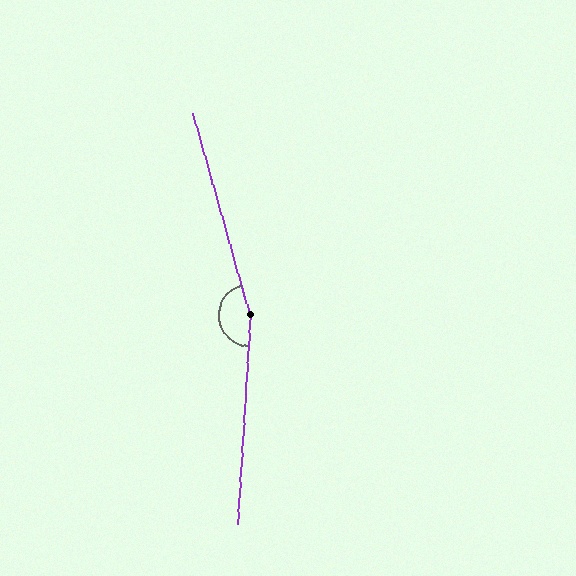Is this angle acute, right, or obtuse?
It is obtuse.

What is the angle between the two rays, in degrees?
Approximately 161 degrees.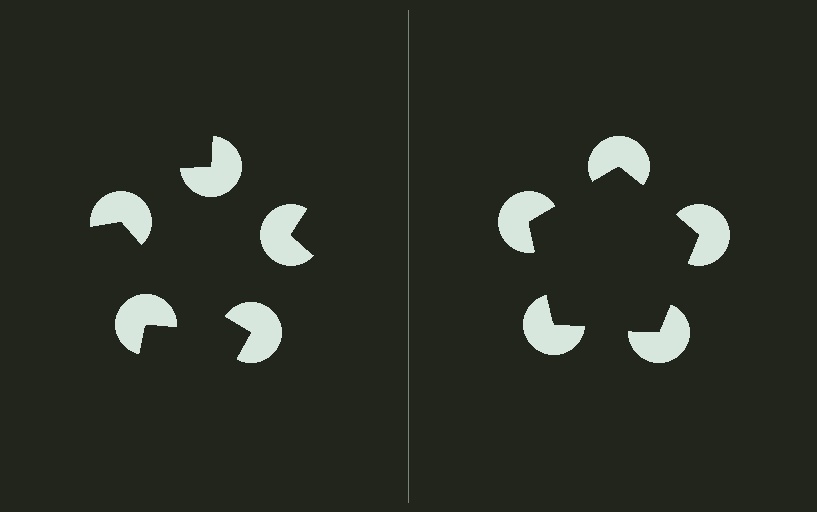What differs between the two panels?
The pac-man discs are positioned identically on both sides; only the wedge orientations differ. On the right they align to a pentagon; on the left they are misaligned.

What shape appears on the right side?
An illusory pentagon.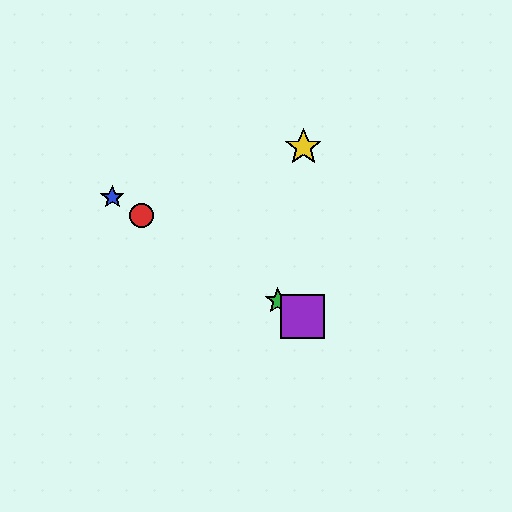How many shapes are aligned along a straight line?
4 shapes (the red circle, the blue star, the green star, the purple square) are aligned along a straight line.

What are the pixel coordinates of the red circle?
The red circle is at (141, 216).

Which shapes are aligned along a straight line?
The red circle, the blue star, the green star, the purple square are aligned along a straight line.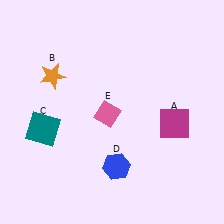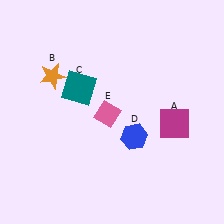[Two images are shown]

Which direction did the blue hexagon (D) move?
The blue hexagon (D) moved up.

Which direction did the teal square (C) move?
The teal square (C) moved up.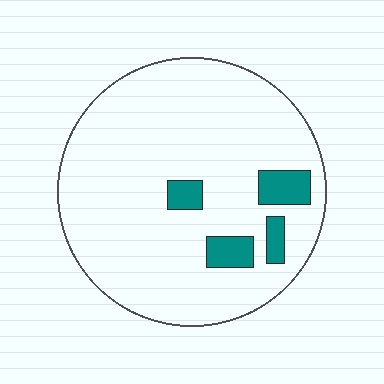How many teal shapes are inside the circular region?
4.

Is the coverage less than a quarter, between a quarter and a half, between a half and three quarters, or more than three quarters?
Less than a quarter.